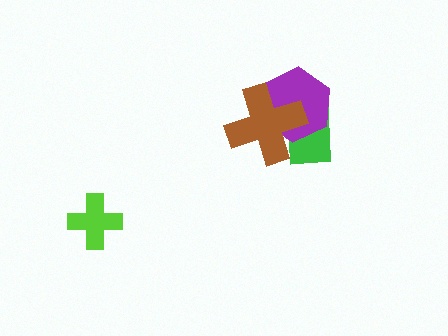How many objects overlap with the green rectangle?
2 objects overlap with the green rectangle.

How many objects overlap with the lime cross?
0 objects overlap with the lime cross.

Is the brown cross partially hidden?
No, no other shape covers it.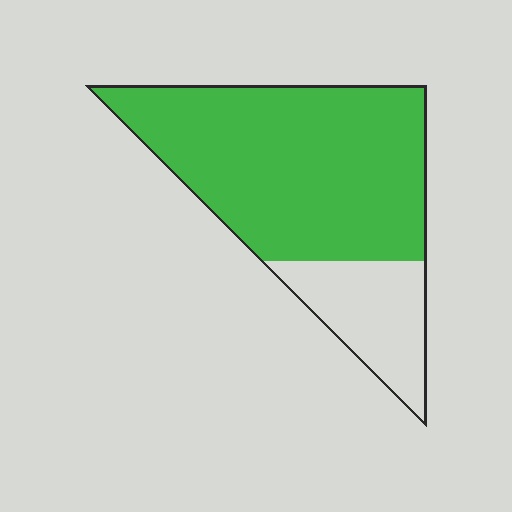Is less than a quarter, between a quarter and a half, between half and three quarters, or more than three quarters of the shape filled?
More than three quarters.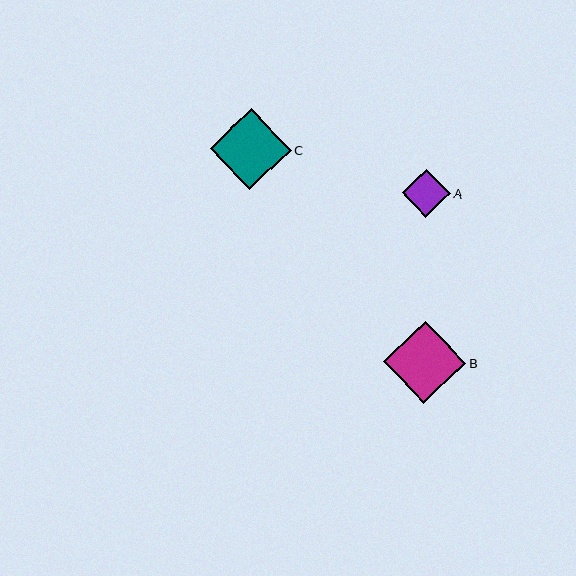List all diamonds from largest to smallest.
From largest to smallest: B, C, A.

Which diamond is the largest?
Diamond B is the largest with a size of approximately 82 pixels.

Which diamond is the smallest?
Diamond A is the smallest with a size of approximately 48 pixels.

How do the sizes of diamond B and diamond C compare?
Diamond B and diamond C are approximately the same size.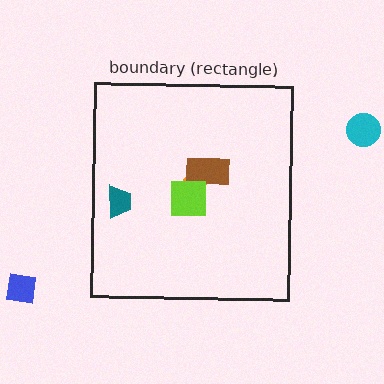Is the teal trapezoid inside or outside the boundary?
Inside.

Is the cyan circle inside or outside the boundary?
Outside.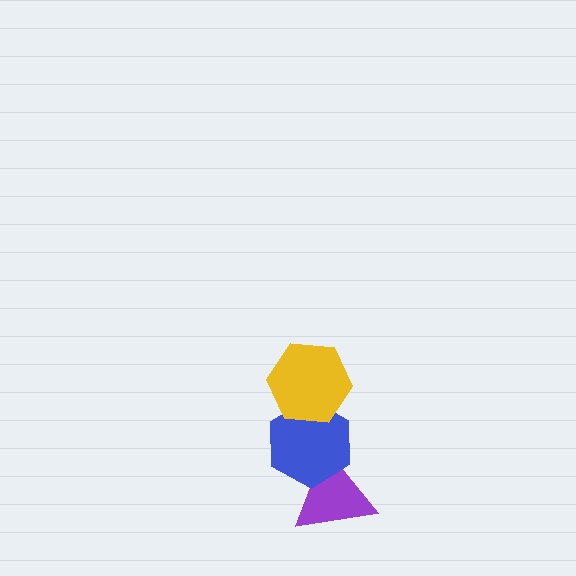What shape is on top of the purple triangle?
The blue hexagon is on top of the purple triangle.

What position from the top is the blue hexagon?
The blue hexagon is 2nd from the top.